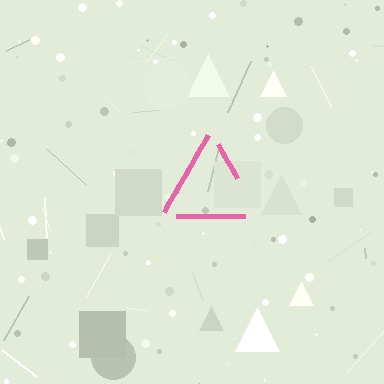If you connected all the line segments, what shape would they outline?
They would outline a triangle.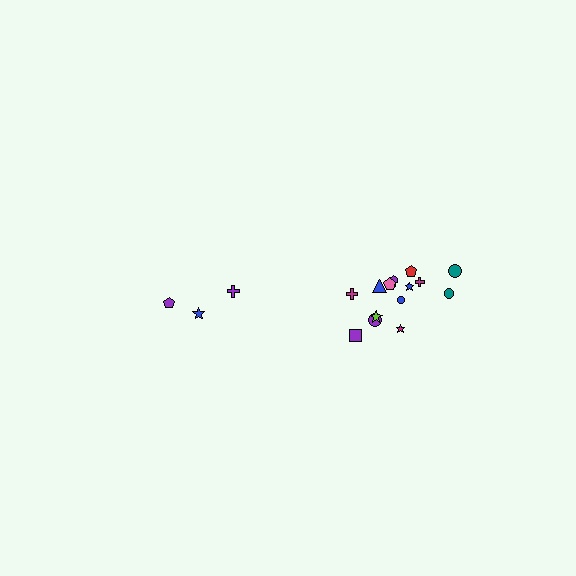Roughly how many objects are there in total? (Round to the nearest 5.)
Roughly 20 objects in total.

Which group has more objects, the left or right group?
The right group.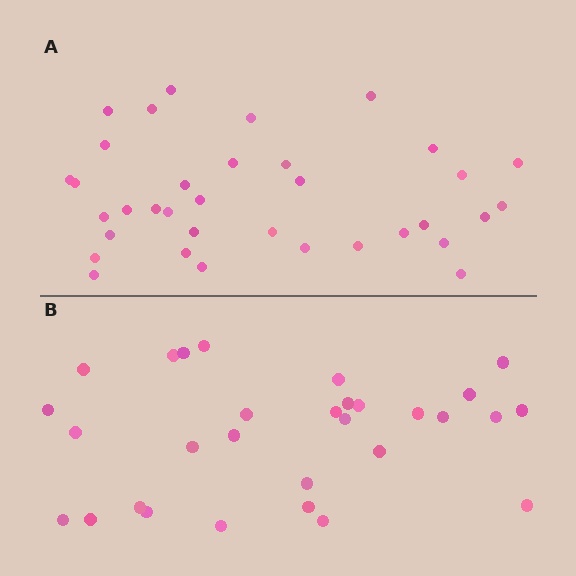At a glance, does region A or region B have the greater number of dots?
Region A (the top region) has more dots.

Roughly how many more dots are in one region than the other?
Region A has about 5 more dots than region B.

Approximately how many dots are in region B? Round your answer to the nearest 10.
About 30 dots.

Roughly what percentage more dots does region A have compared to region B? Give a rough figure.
About 15% more.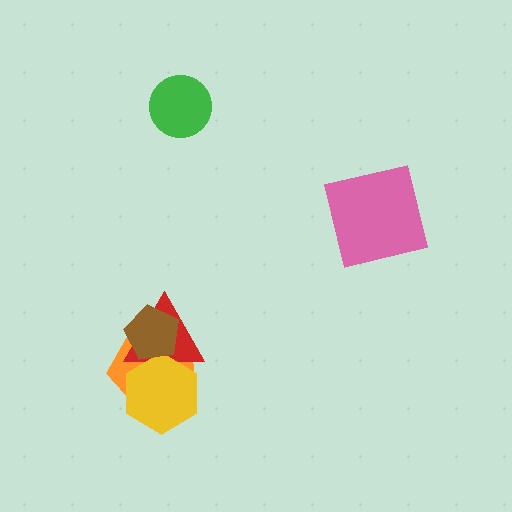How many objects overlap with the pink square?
0 objects overlap with the pink square.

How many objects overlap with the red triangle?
3 objects overlap with the red triangle.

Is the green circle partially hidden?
No, no other shape covers it.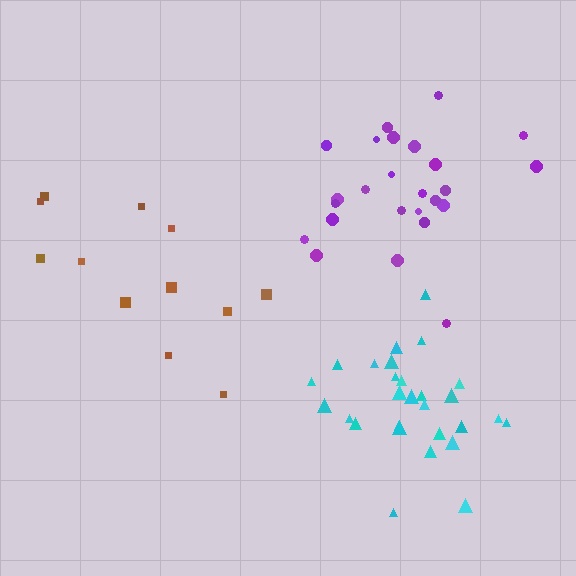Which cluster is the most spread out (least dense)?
Brown.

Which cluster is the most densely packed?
Cyan.